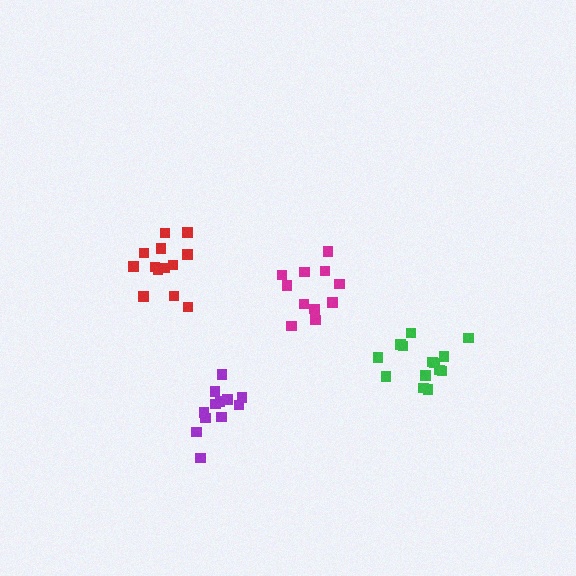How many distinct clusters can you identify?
There are 4 distinct clusters.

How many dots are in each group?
Group 1: 14 dots, Group 2: 12 dots, Group 3: 12 dots, Group 4: 14 dots (52 total).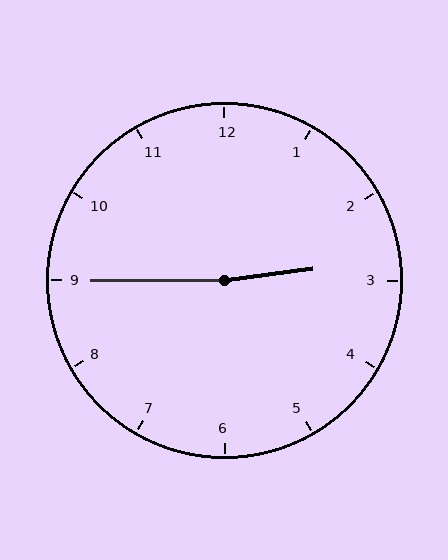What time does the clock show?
2:45.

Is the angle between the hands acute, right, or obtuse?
It is obtuse.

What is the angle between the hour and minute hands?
Approximately 172 degrees.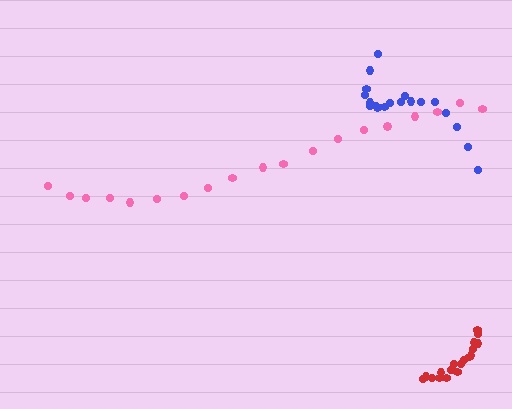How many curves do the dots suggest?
There are 3 distinct paths.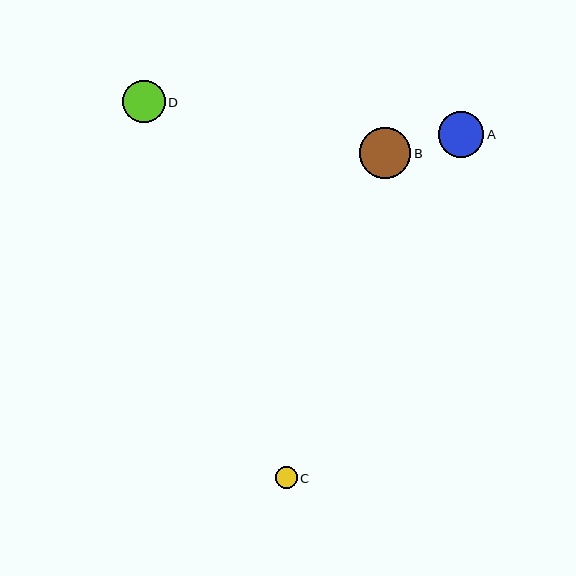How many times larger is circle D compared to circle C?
Circle D is approximately 1.9 times the size of circle C.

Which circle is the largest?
Circle B is the largest with a size of approximately 51 pixels.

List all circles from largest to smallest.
From largest to smallest: B, A, D, C.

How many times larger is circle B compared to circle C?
Circle B is approximately 2.3 times the size of circle C.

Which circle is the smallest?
Circle C is the smallest with a size of approximately 22 pixels.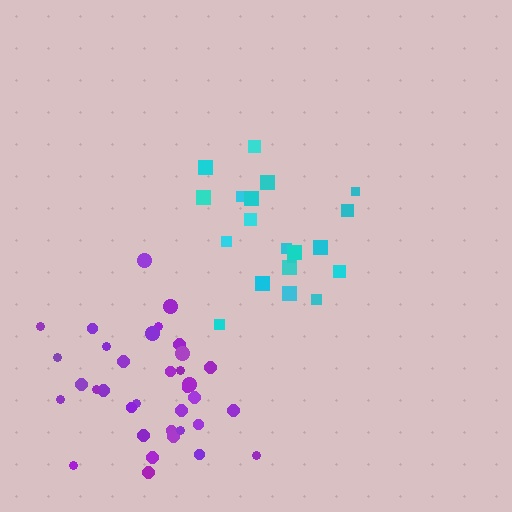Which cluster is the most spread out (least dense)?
Cyan.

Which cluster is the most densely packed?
Purple.